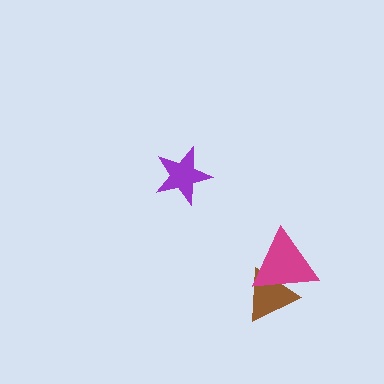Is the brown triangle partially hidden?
Yes, it is partially covered by another shape.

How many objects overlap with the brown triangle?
1 object overlaps with the brown triangle.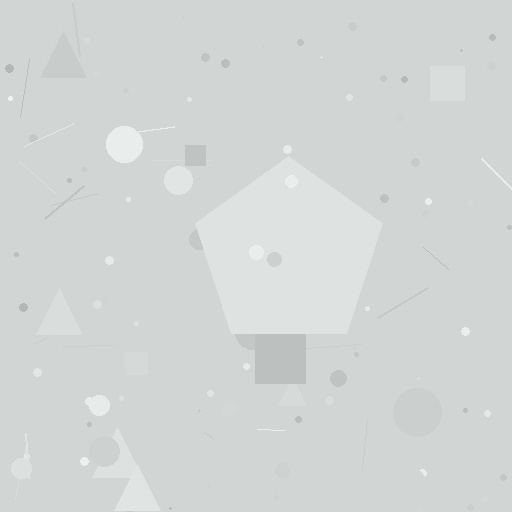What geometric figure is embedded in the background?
A pentagon is embedded in the background.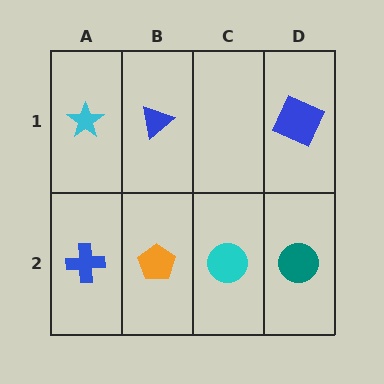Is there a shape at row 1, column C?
No, that cell is empty.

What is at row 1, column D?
A blue square.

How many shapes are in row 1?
3 shapes.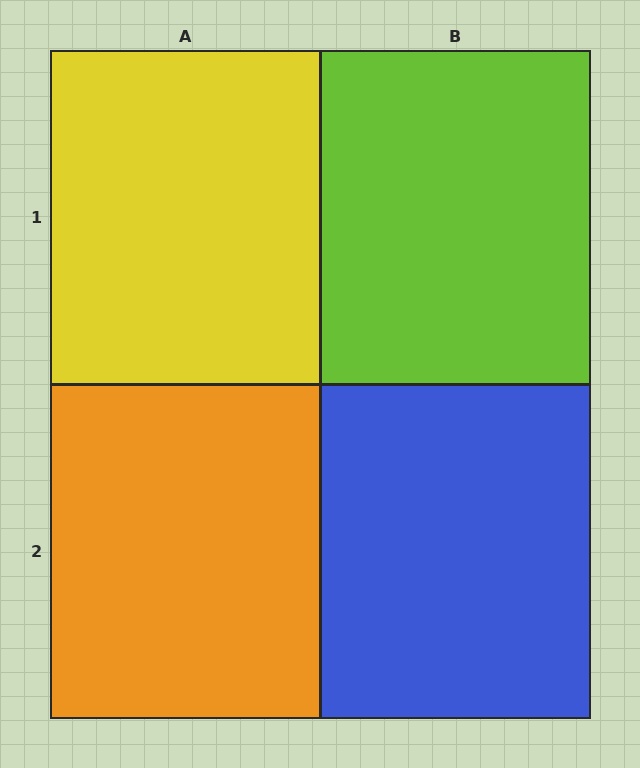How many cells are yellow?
1 cell is yellow.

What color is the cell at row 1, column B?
Lime.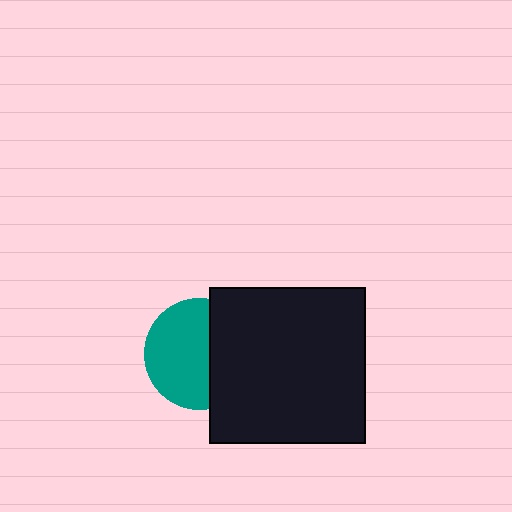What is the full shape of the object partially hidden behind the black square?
The partially hidden object is a teal circle.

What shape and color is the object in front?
The object in front is a black square.